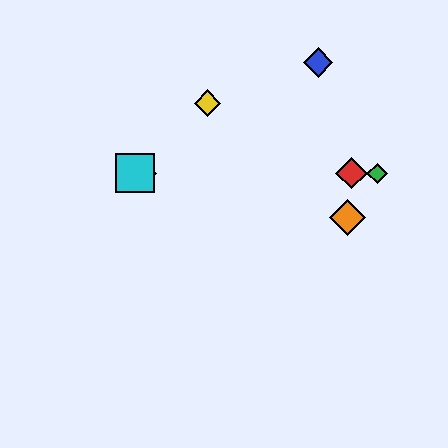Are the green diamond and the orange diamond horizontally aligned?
No, the green diamond is at y≈173 and the orange diamond is at y≈218.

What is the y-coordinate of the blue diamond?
The blue diamond is at y≈63.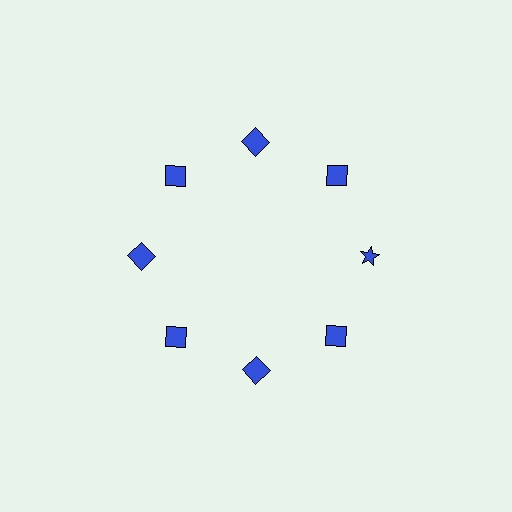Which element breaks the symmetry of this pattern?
The blue star at roughly the 3 o'clock position breaks the symmetry. All other shapes are blue squares.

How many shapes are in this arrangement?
There are 8 shapes arranged in a ring pattern.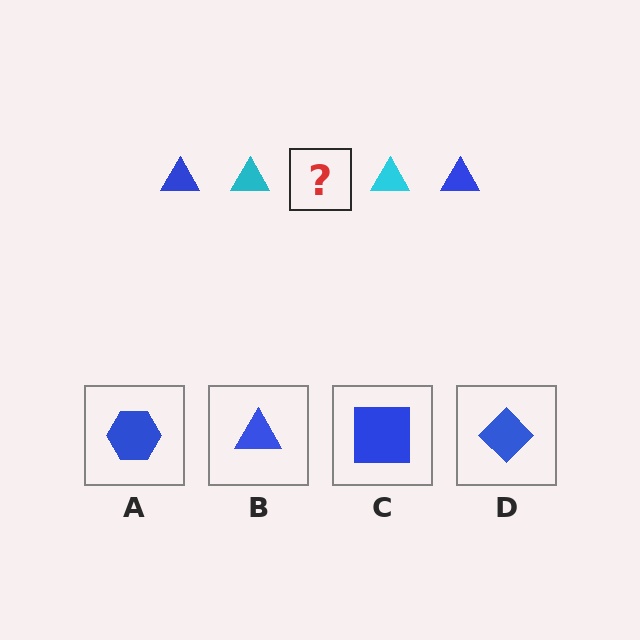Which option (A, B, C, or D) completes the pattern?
B.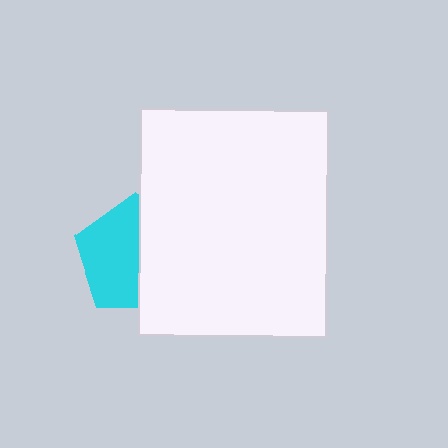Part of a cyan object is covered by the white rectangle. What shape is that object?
It is a pentagon.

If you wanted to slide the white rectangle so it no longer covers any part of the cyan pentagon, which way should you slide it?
Slide it right — that is the most direct way to separate the two shapes.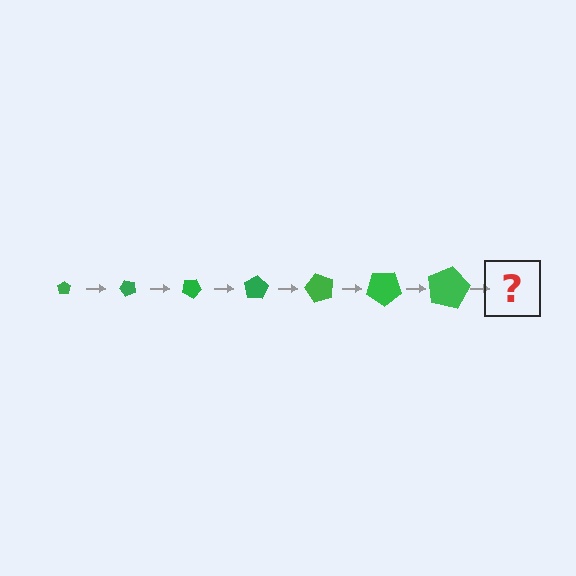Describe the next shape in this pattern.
It should be a pentagon, larger than the previous one and rotated 350 degrees from the start.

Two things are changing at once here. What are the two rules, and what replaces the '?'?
The two rules are that the pentagon grows larger each step and it rotates 50 degrees each step. The '?' should be a pentagon, larger than the previous one and rotated 350 degrees from the start.